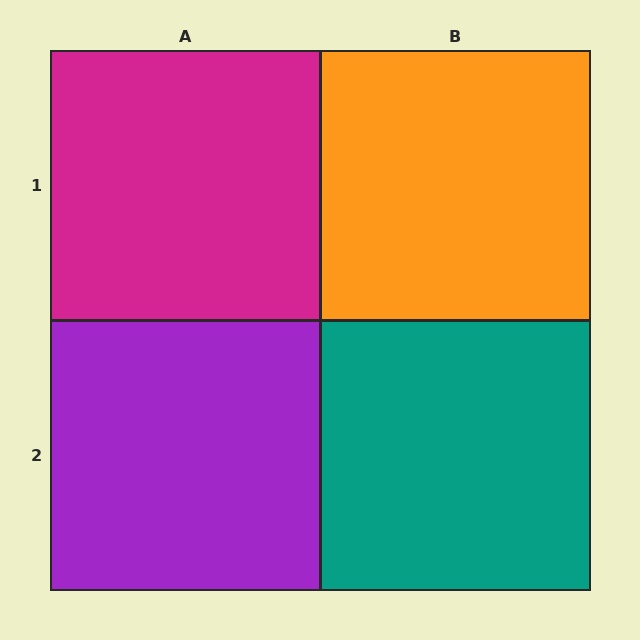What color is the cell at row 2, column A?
Purple.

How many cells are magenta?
1 cell is magenta.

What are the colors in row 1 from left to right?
Magenta, orange.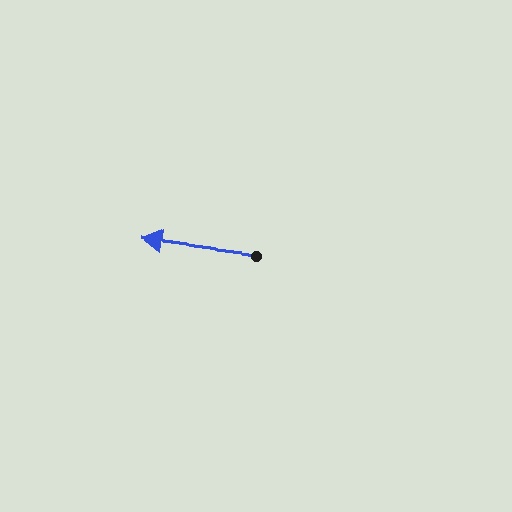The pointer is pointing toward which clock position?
Roughly 9 o'clock.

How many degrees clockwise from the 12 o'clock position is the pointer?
Approximately 277 degrees.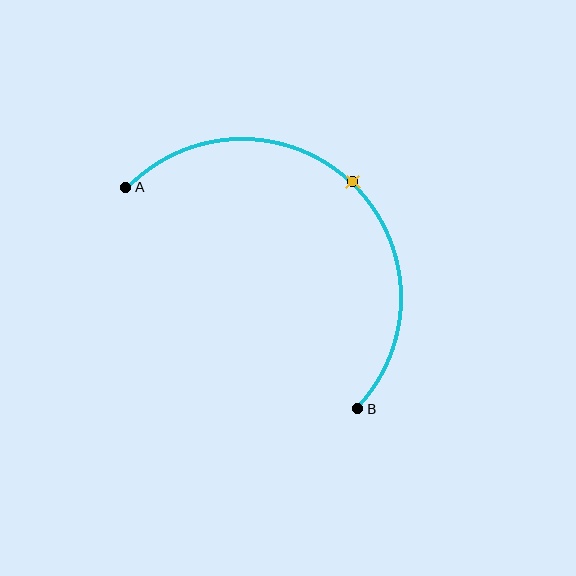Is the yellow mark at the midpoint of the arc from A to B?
Yes. The yellow mark lies on the arc at equal arc-length from both A and B — it is the arc midpoint.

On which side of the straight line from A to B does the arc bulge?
The arc bulges above and to the right of the straight line connecting A and B.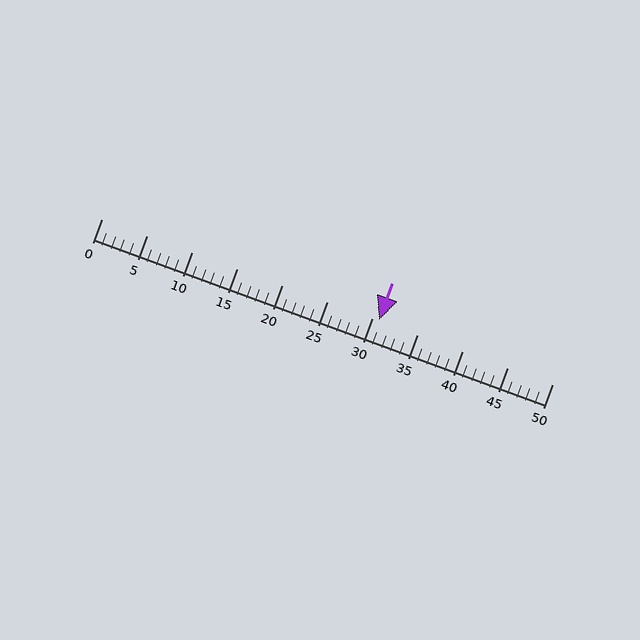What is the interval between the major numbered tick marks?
The major tick marks are spaced 5 units apart.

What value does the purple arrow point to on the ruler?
The purple arrow points to approximately 31.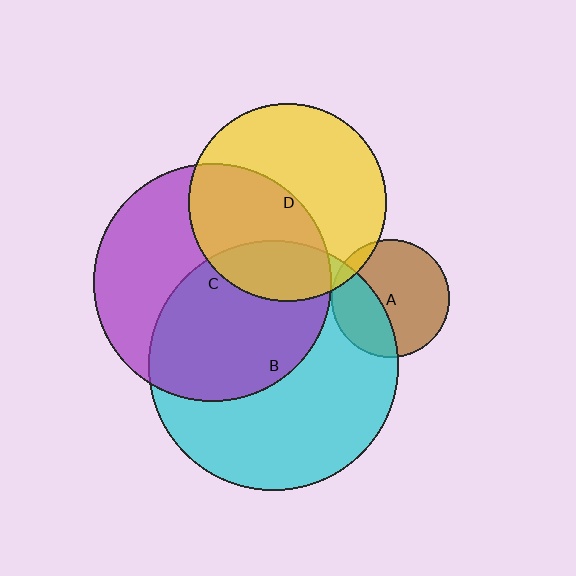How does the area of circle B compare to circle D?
Approximately 1.6 times.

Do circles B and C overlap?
Yes.